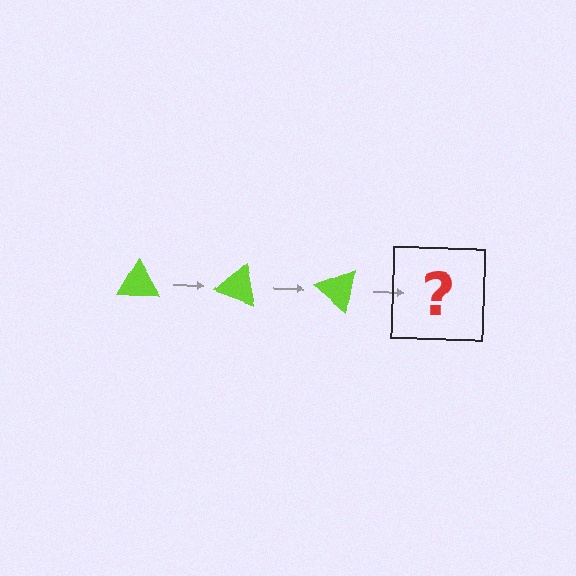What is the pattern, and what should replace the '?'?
The pattern is that the triangle rotates 20 degrees each step. The '?' should be a lime triangle rotated 60 degrees.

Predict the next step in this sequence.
The next step is a lime triangle rotated 60 degrees.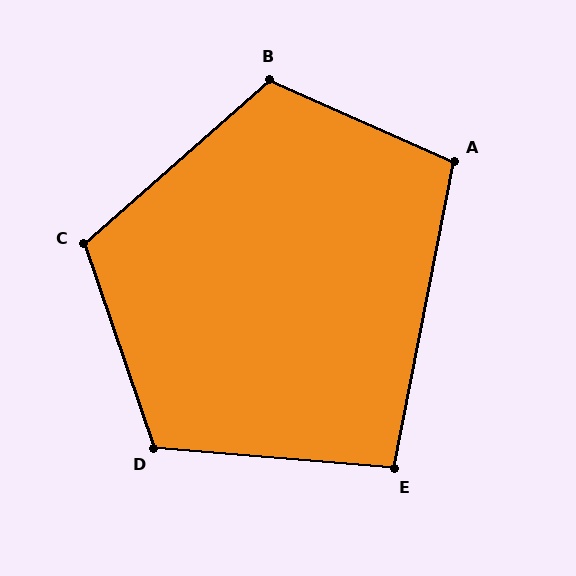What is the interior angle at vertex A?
Approximately 103 degrees (obtuse).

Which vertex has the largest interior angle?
B, at approximately 115 degrees.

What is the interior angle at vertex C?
Approximately 113 degrees (obtuse).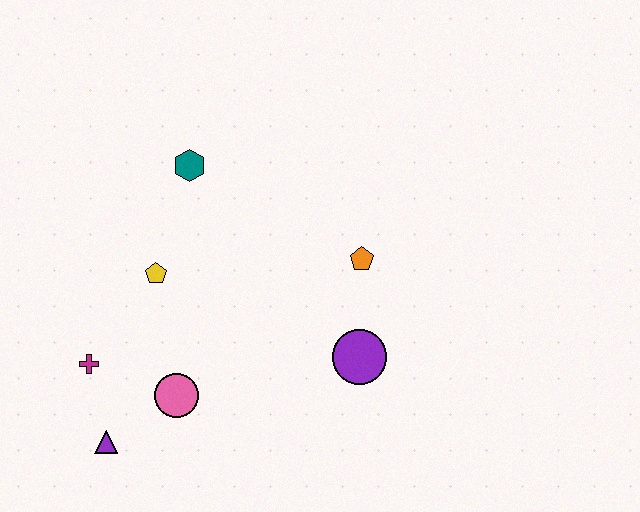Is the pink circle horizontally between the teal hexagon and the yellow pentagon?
Yes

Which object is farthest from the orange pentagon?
The purple triangle is farthest from the orange pentagon.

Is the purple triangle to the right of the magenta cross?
Yes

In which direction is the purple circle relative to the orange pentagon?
The purple circle is below the orange pentagon.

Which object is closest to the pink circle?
The purple triangle is closest to the pink circle.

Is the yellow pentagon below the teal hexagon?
Yes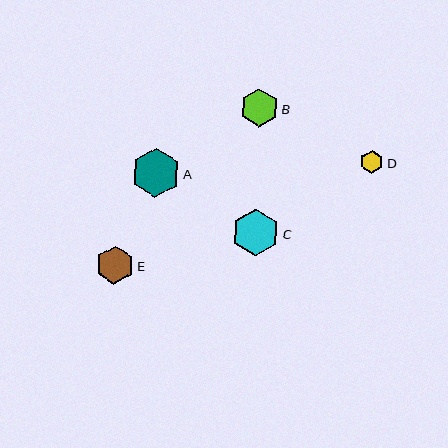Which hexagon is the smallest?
Hexagon D is the smallest with a size of approximately 23 pixels.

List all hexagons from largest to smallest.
From largest to smallest: A, C, E, B, D.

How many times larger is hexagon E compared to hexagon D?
Hexagon E is approximately 1.7 times the size of hexagon D.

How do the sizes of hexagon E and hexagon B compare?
Hexagon E and hexagon B are approximately the same size.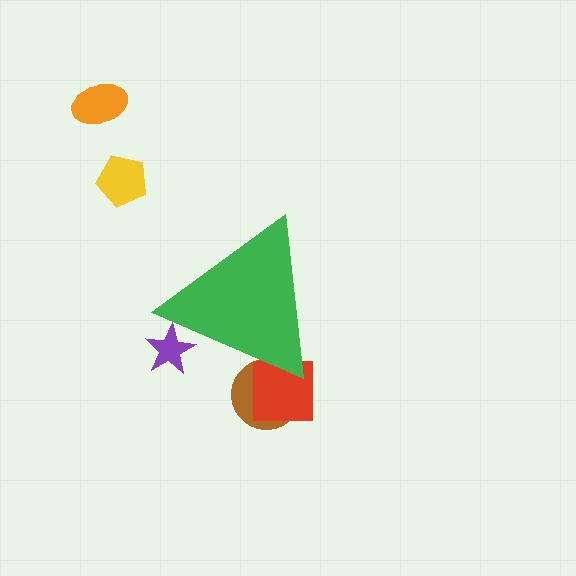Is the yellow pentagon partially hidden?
No, the yellow pentagon is fully visible.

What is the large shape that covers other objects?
A green triangle.